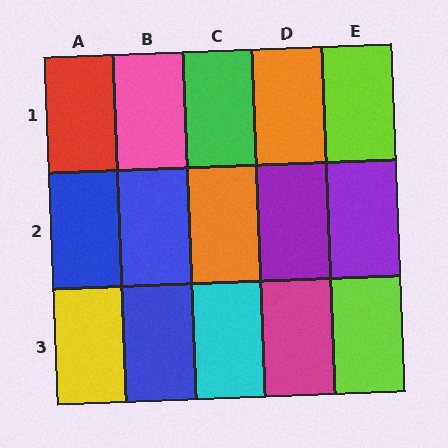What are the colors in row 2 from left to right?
Blue, blue, orange, purple, purple.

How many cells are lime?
2 cells are lime.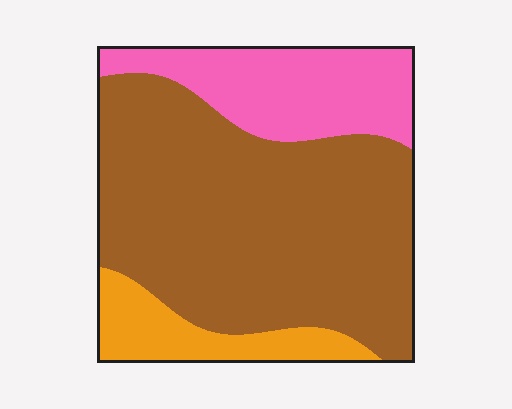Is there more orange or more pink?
Pink.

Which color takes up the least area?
Orange, at roughly 10%.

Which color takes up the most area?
Brown, at roughly 65%.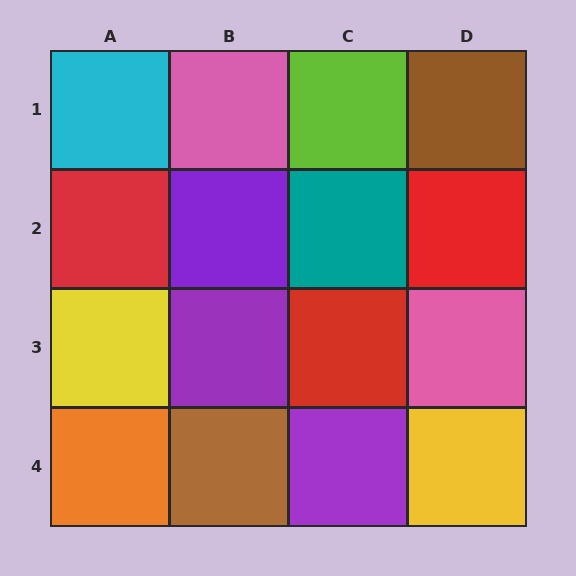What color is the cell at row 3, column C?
Red.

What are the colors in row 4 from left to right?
Orange, brown, purple, yellow.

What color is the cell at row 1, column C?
Lime.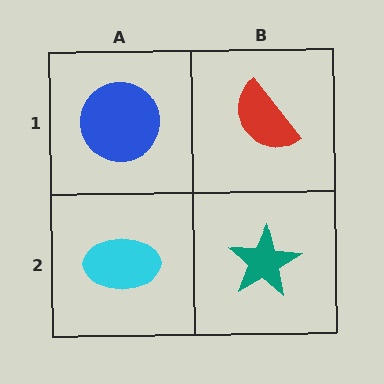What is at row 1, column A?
A blue circle.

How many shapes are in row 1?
2 shapes.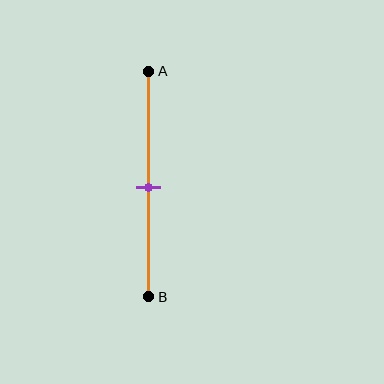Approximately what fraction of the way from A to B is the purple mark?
The purple mark is approximately 50% of the way from A to B.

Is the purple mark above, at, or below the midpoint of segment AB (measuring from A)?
The purple mark is approximately at the midpoint of segment AB.